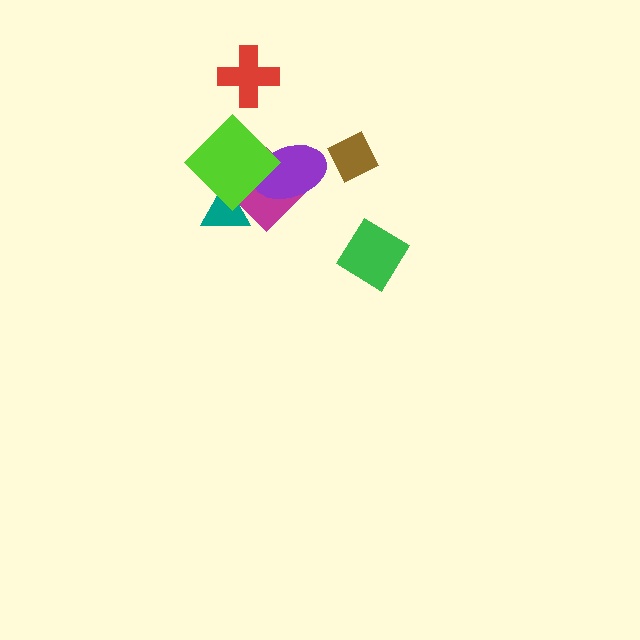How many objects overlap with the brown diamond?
0 objects overlap with the brown diamond.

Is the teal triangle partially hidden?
Yes, it is partially covered by another shape.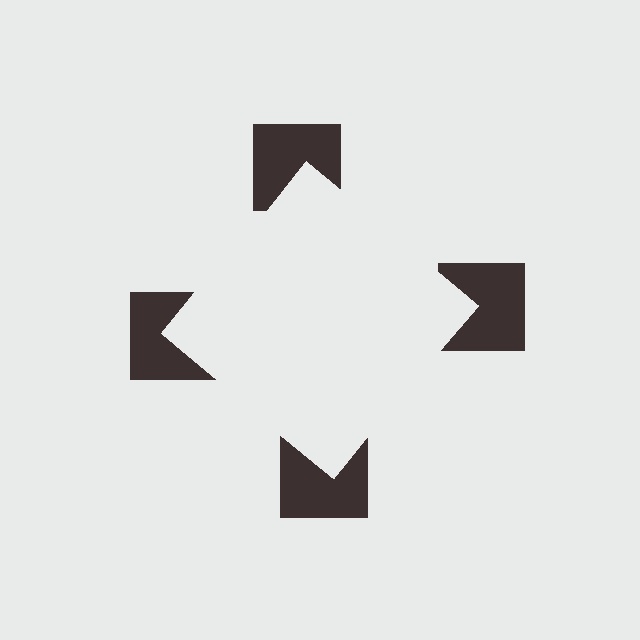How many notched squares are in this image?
There are 4 — one at each vertex of the illusory square.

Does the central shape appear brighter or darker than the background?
It typically appears slightly brighter than the background, even though no actual brightness change is drawn.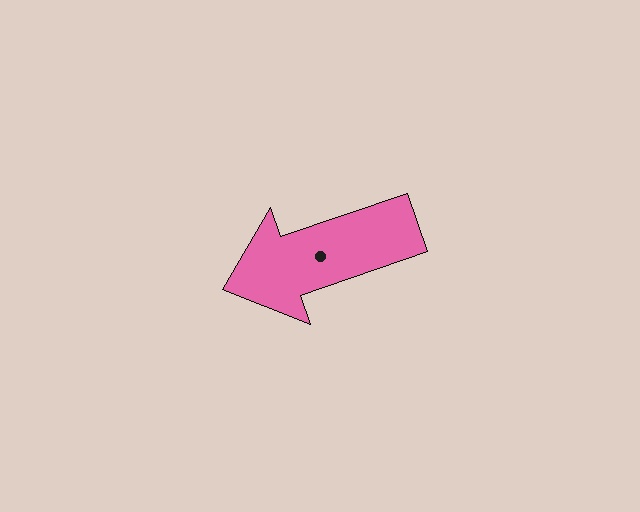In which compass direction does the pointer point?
West.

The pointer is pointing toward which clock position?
Roughly 8 o'clock.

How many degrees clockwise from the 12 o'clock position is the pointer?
Approximately 251 degrees.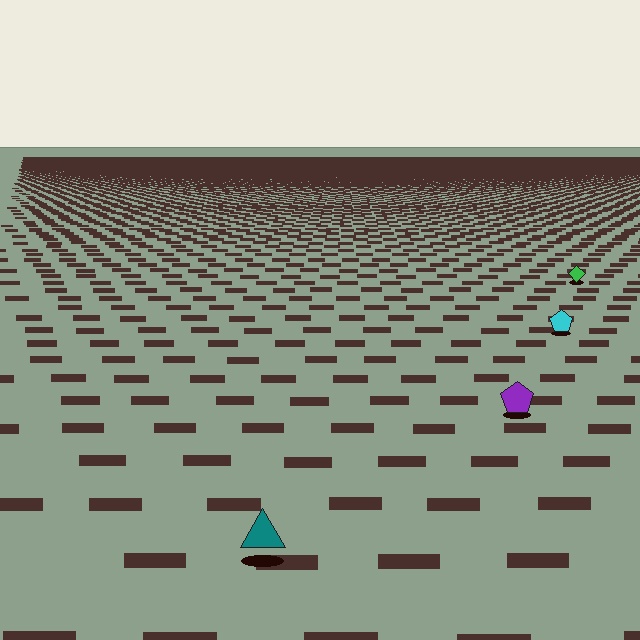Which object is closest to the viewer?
The teal triangle is closest. The texture marks near it are larger and more spread out.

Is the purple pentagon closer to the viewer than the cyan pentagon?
Yes. The purple pentagon is closer — you can tell from the texture gradient: the ground texture is coarser near it.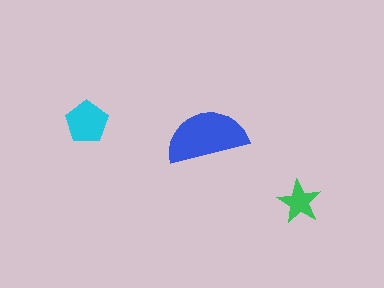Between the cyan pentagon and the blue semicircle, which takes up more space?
The blue semicircle.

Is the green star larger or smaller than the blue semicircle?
Smaller.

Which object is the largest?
The blue semicircle.